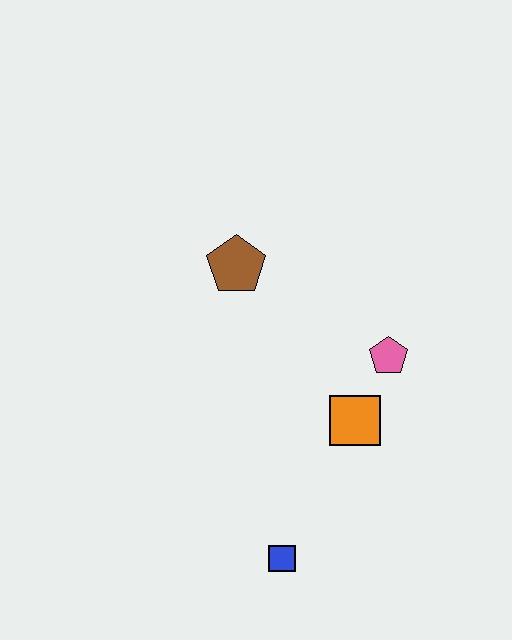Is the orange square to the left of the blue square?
No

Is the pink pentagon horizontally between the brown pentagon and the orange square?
No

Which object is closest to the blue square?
The orange square is closest to the blue square.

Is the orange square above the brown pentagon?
No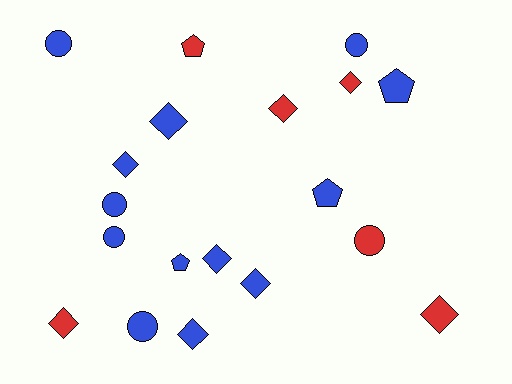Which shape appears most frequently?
Diamond, with 9 objects.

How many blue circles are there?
There are 5 blue circles.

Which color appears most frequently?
Blue, with 13 objects.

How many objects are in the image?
There are 19 objects.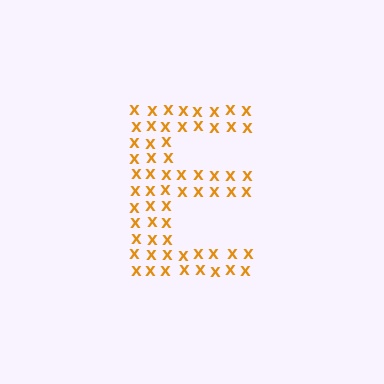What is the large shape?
The large shape is the letter E.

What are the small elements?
The small elements are letter X's.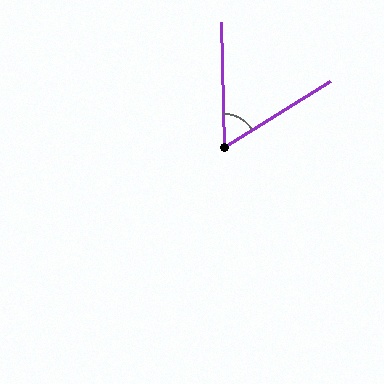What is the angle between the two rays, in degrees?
Approximately 59 degrees.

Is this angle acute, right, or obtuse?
It is acute.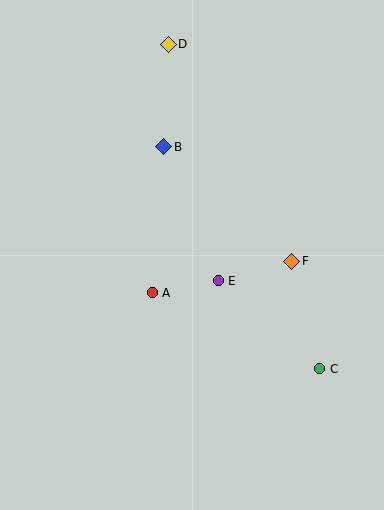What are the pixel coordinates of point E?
Point E is at (218, 281).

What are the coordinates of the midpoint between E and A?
The midpoint between E and A is at (185, 287).